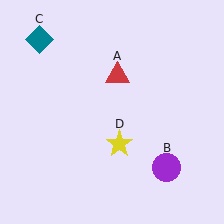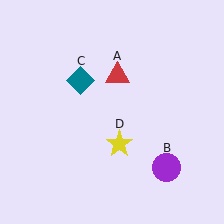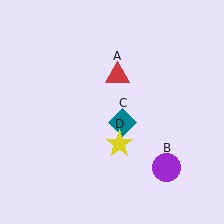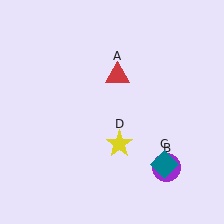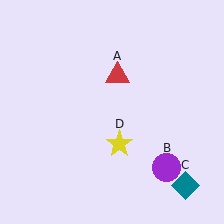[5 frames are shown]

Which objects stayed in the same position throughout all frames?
Red triangle (object A) and purple circle (object B) and yellow star (object D) remained stationary.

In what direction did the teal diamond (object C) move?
The teal diamond (object C) moved down and to the right.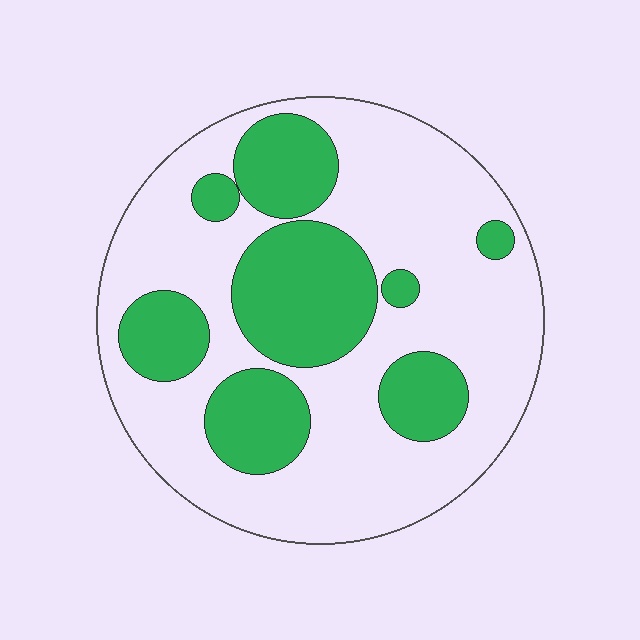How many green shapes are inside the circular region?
8.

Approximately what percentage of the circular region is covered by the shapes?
Approximately 35%.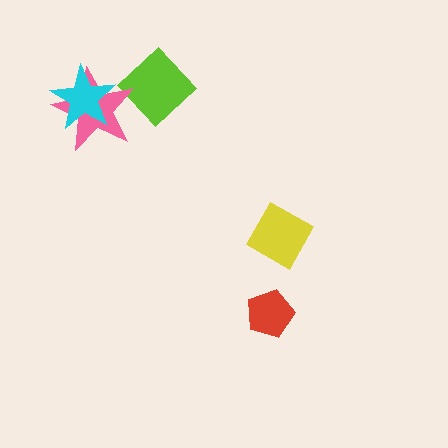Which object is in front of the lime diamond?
The pink star is in front of the lime diamond.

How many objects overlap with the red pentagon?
0 objects overlap with the red pentagon.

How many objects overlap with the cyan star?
1 object overlaps with the cyan star.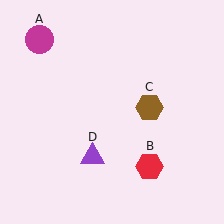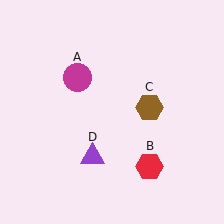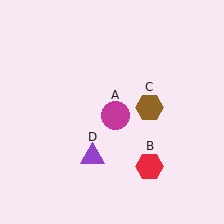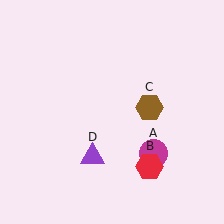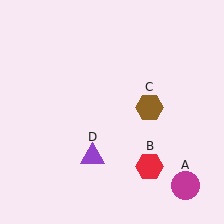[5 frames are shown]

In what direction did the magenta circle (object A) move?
The magenta circle (object A) moved down and to the right.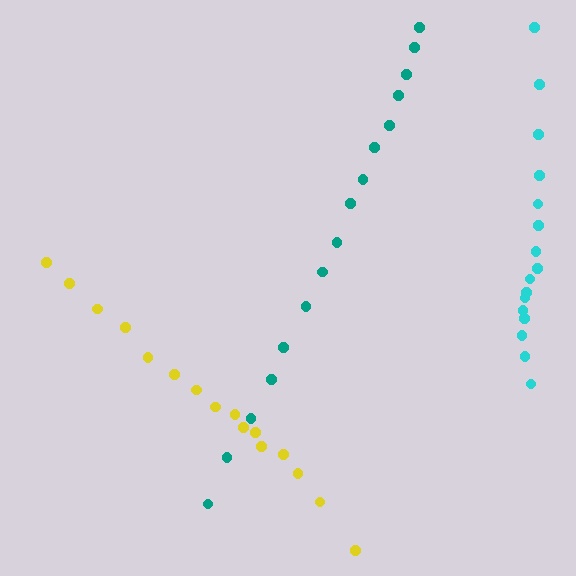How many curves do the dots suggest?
There are 3 distinct paths.